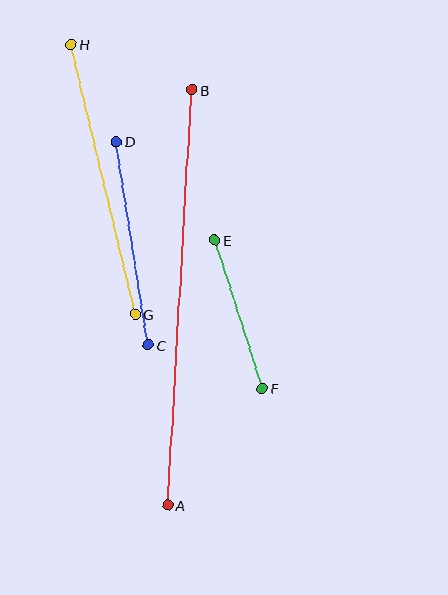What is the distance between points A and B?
The distance is approximately 416 pixels.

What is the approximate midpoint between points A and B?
The midpoint is at approximately (180, 298) pixels.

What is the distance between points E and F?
The distance is approximately 155 pixels.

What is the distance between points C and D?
The distance is approximately 206 pixels.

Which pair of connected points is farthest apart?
Points A and B are farthest apart.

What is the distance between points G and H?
The distance is approximately 277 pixels.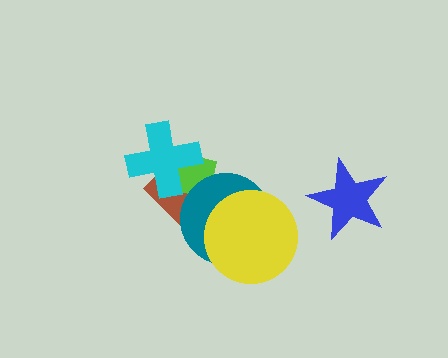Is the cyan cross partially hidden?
No, no other shape covers it.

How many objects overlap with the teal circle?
3 objects overlap with the teal circle.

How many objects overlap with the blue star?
0 objects overlap with the blue star.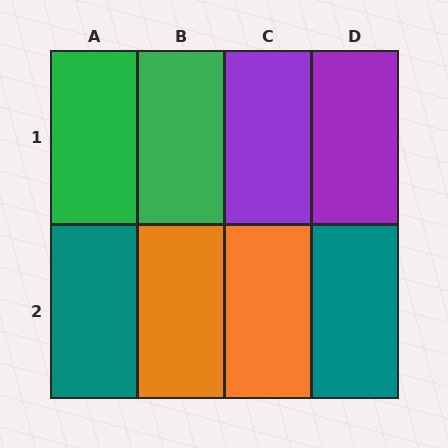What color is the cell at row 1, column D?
Purple.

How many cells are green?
2 cells are green.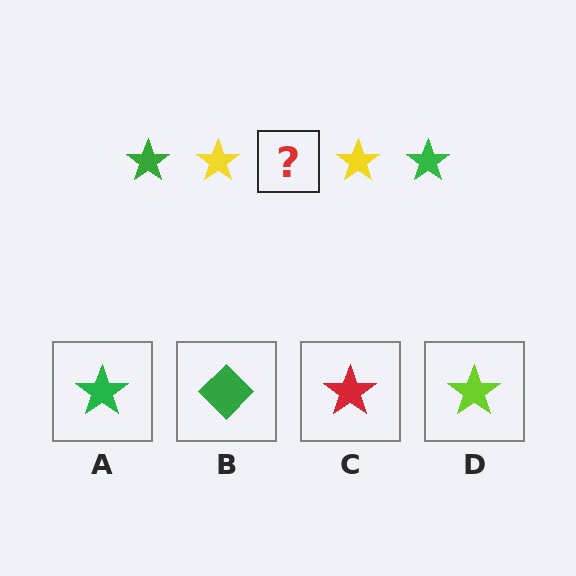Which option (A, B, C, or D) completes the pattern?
A.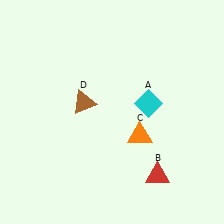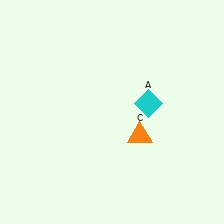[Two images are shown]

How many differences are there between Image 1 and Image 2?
There are 2 differences between the two images.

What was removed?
The brown triangle (D), the red triangle (B) were removed in Image 2.